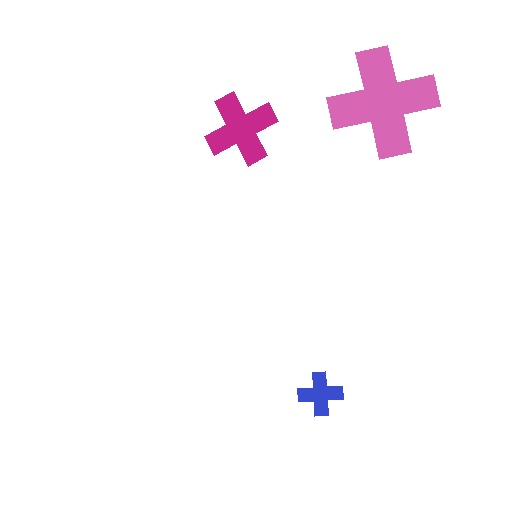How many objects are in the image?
There are 3 objects in the image.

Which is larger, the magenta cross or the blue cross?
The magenta one.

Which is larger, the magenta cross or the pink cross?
The pink one.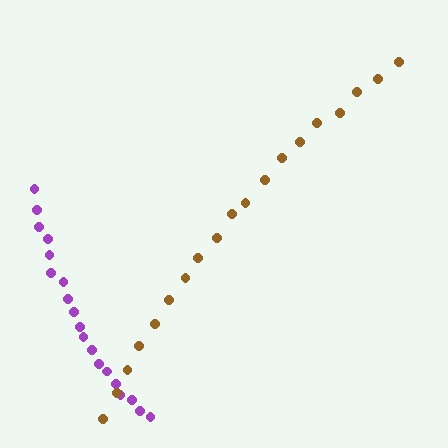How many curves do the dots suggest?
There are 2 distinct paths.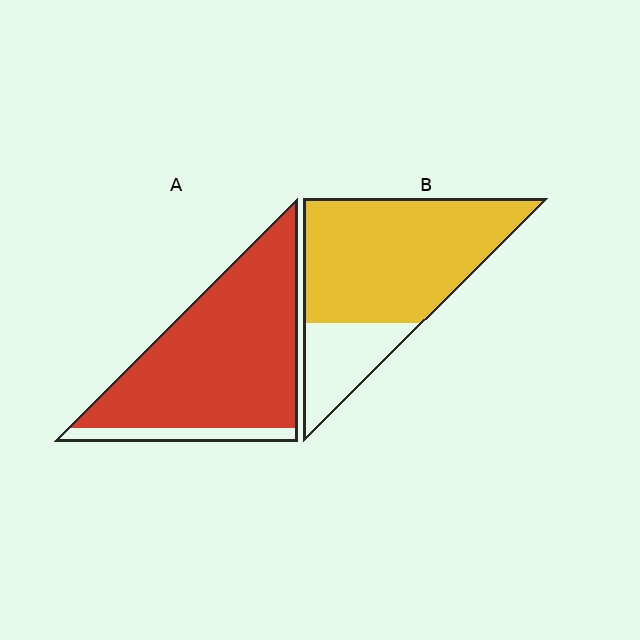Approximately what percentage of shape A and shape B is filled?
A is approximately 90% and B is approximately 75%.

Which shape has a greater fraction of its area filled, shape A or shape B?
Shape A.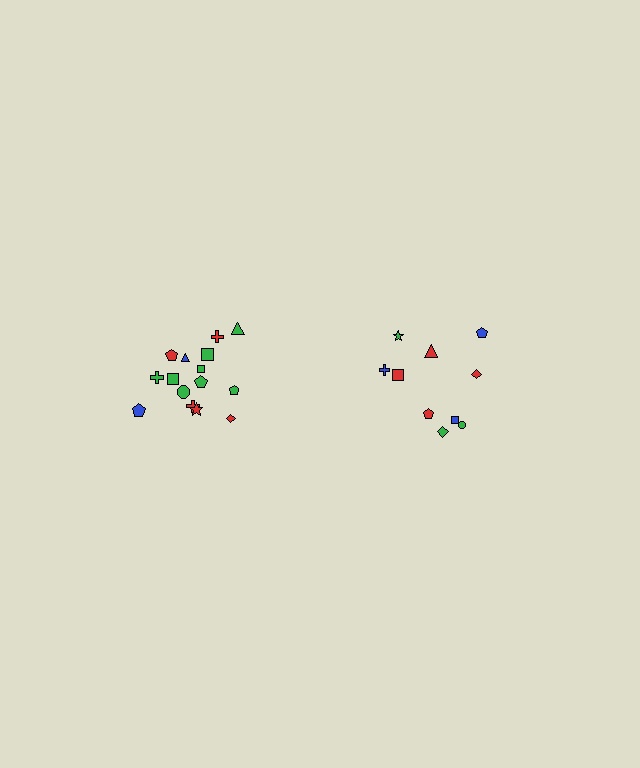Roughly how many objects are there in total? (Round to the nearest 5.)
Roughly 25 objects in total.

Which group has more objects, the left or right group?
The left group.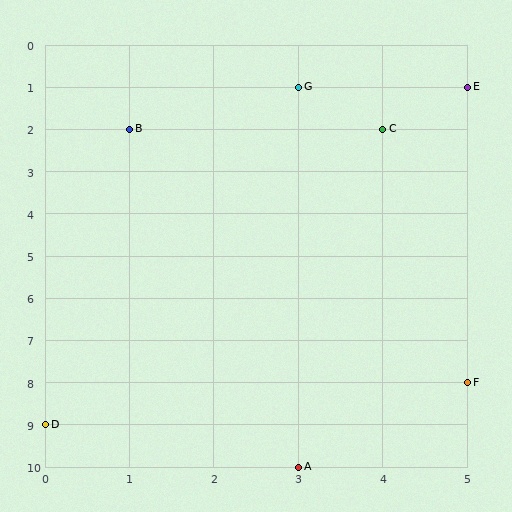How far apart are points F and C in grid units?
Points F and C are 1 column and 6 rows apart (about 6.1 grid units diagonally).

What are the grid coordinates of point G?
Point G is at grid coordinates (3, 1).